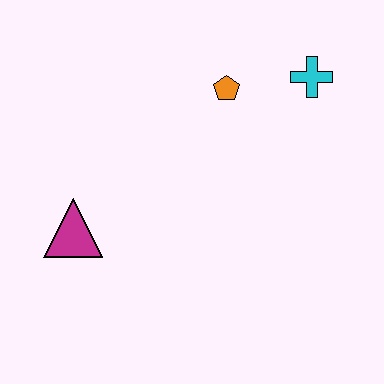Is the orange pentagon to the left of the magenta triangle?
No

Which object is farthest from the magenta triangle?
The cyan cross is farthest from the magenta triangle.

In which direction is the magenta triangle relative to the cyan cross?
The magenta triangle is to the left of the cyan cross.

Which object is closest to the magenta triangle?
The orange pentagon is closest to the magenta triangle.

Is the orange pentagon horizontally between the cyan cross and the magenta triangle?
Yes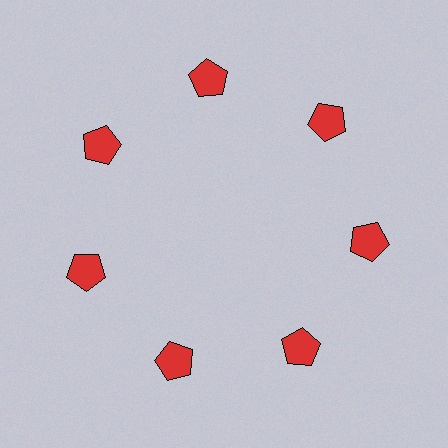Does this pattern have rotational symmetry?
Yes, this pattern has 7-fold rotational symmetry. It looks the same after rotating 51 degrees around the center.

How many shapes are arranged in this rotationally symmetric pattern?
There are 7 shapes, arranged in 7 groups of 1.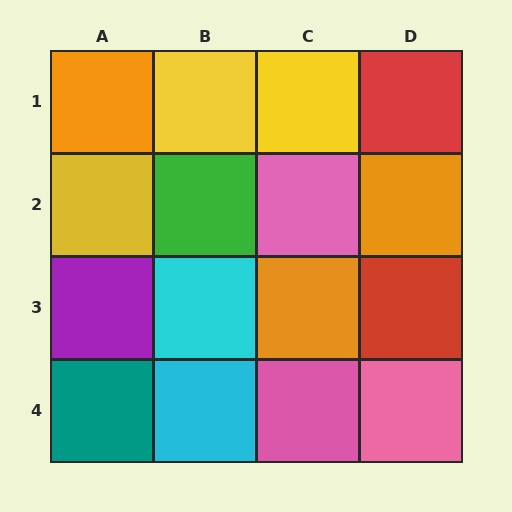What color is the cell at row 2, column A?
Yellow.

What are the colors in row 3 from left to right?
Purple, cyan, orange, red.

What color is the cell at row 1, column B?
Yellow.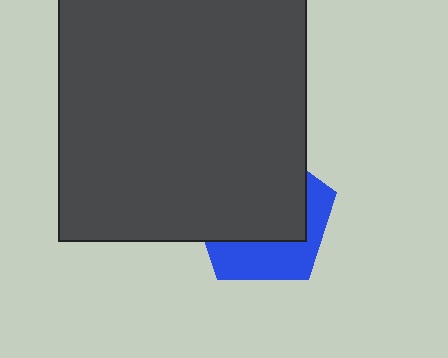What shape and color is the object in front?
The object in front is a dark gray square.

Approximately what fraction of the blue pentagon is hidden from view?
Roughly 63% of the blue pentagon is hidden behind the dark gray square.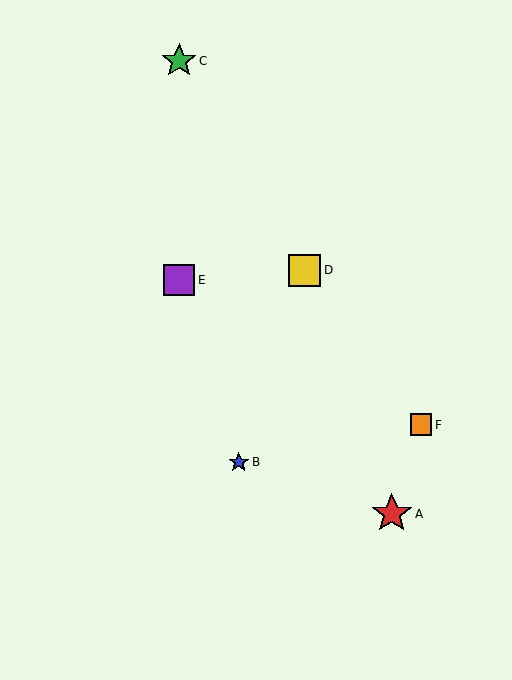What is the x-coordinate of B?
Object B is at x≈239.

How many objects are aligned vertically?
2 objects (C, E) are aligned vertically.